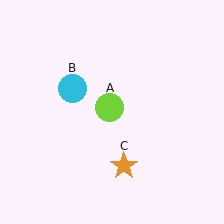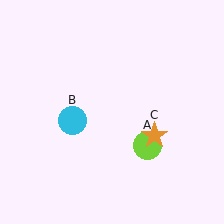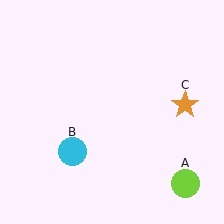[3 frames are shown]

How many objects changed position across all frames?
3 objects changed position: lime circle (object A), cyan circle (object B), orange star (object C).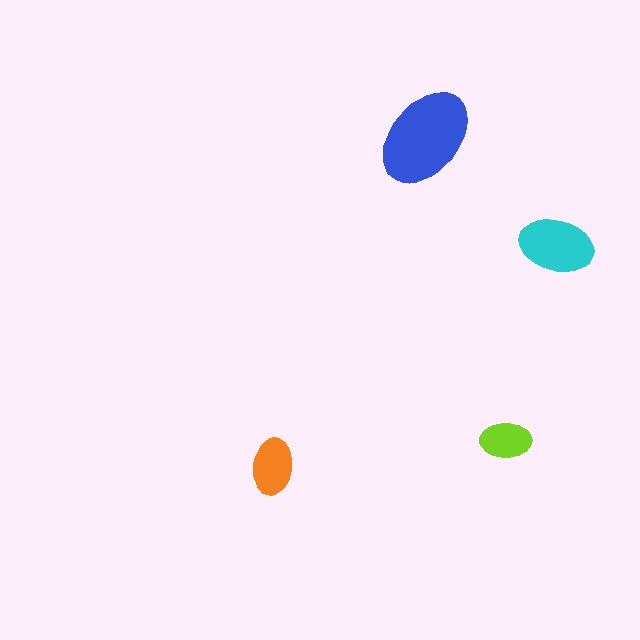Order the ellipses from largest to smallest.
the blue one, the cyan one, the orange one, the lime one.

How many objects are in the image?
There are 4 objects in the image.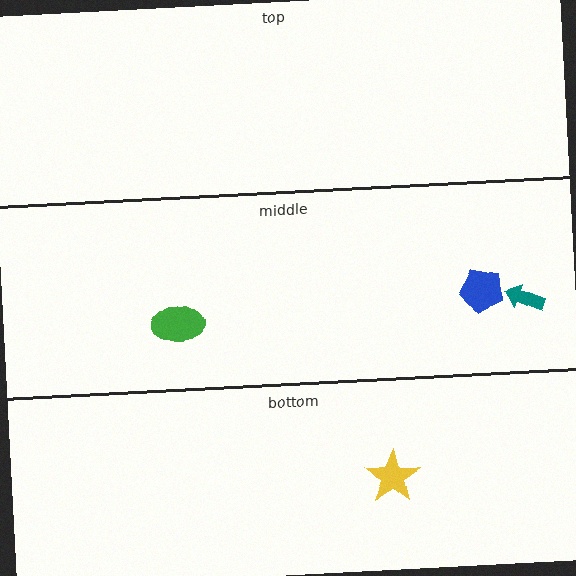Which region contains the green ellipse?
The middle region.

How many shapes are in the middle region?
3.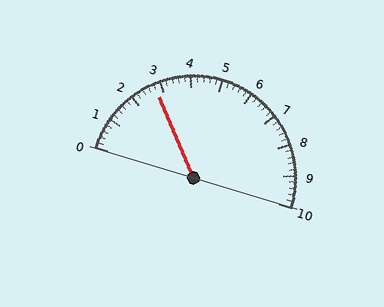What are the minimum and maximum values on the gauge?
The gauge ranges from 0 to 10.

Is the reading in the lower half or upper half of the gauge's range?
The reading is in the lower half of the range (0 to 10).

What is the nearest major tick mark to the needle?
The nearest major tick mark is 3.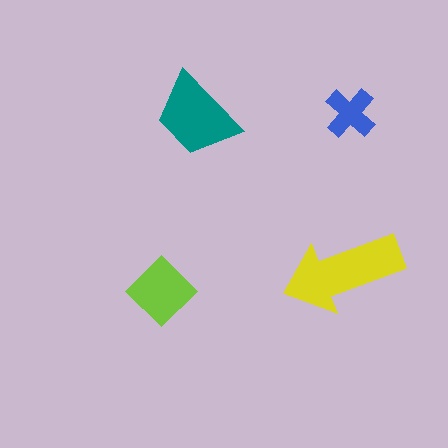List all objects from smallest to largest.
The blue cross, the lime diamond, the teal trapezoid, the yellow arrow.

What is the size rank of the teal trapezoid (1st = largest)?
2nd.